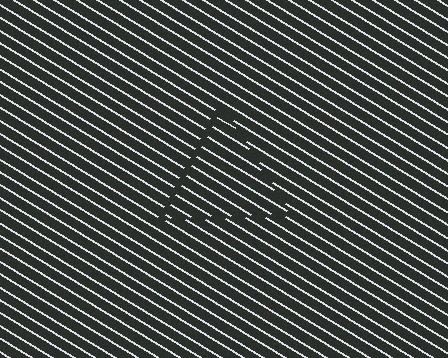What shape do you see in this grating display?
An illusory triangle. The interior of the shape contains the same grating, shifted by half a period — the contour is defined by the phase discontinuity where line-ends from the inner and outer gratings abut.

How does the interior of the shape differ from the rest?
The interior of the shape contains the same grating, shifted by half a period — the contour is defined by the phase discontinuity where line-ends from the inner and outer gratings abut.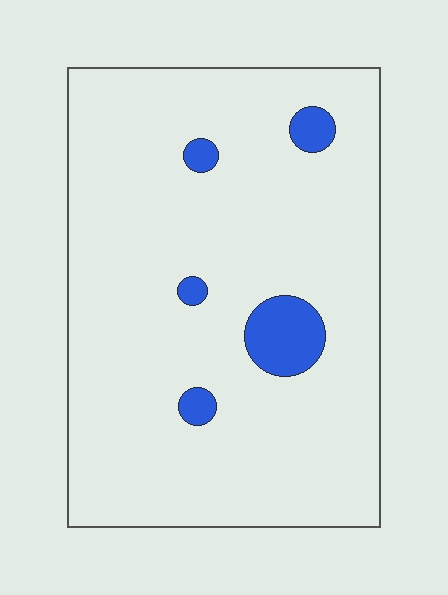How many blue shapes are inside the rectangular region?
5.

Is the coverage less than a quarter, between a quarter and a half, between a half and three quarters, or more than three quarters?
Less than a quarter.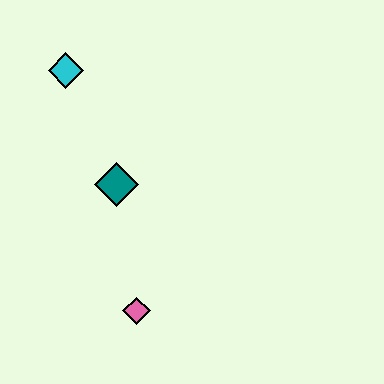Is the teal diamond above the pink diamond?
Yes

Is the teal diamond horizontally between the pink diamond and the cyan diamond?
Yes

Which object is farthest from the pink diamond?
The cyan diamond is farthest from the pink diamond.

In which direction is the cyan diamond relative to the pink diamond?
The cyan diamond is above the pink diamond.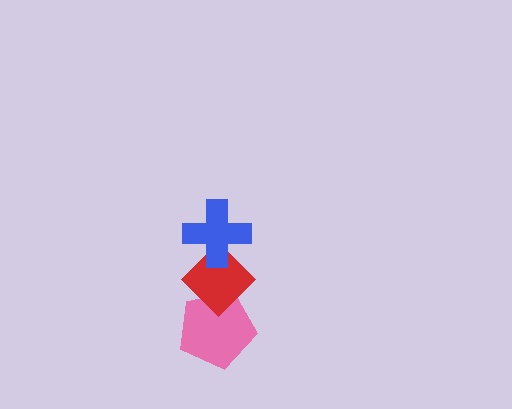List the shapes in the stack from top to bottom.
From top to bottom: the blue cross, the red diamond, the pink pentagon.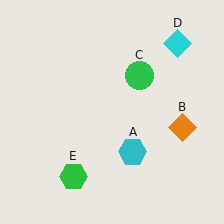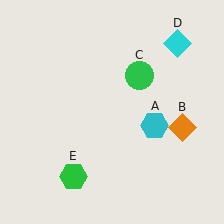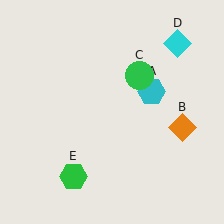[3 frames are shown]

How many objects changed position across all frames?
1 object changed position: cyan hexagon (object A).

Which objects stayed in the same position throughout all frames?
Orange diamond (object B) and green circle (object C) and cyan diamond (object D) and green hexagon (object E) remained stationary.